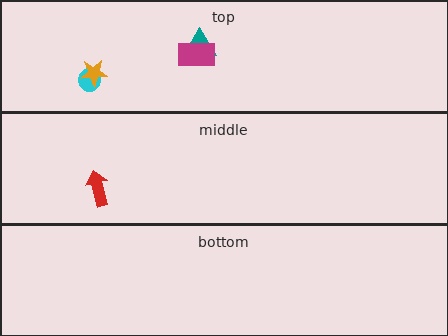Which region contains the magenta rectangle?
The top region.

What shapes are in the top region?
The teal triangle, the cyan circle, the orange star, the magenta rectangle.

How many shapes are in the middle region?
1.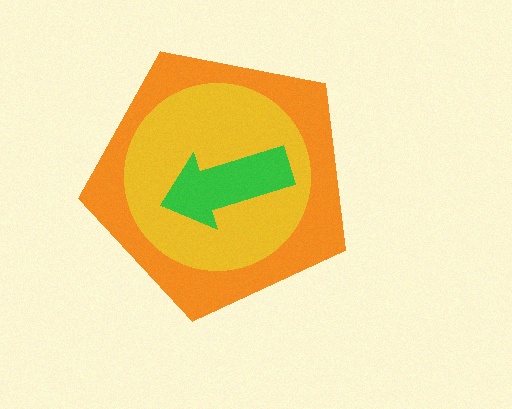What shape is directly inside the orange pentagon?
The yellow circle.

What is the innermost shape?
The green arrow.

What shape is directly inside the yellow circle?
The green arrow.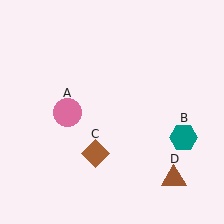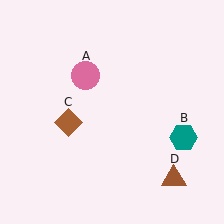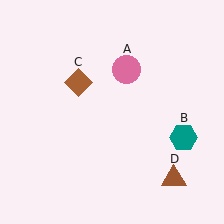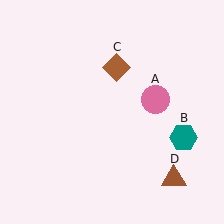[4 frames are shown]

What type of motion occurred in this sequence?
The pink circle (object A), brown diamond (object C) rotated clockwise around the center of the scene.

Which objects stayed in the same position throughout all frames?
Teal hexagon (object B) and brown triangle (object D) remained stationary.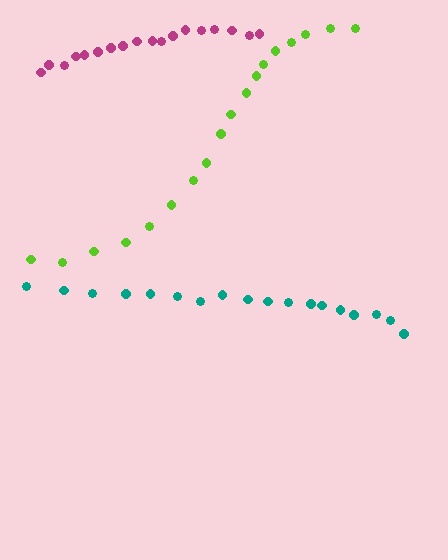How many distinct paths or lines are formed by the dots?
There are 3 distinct paths.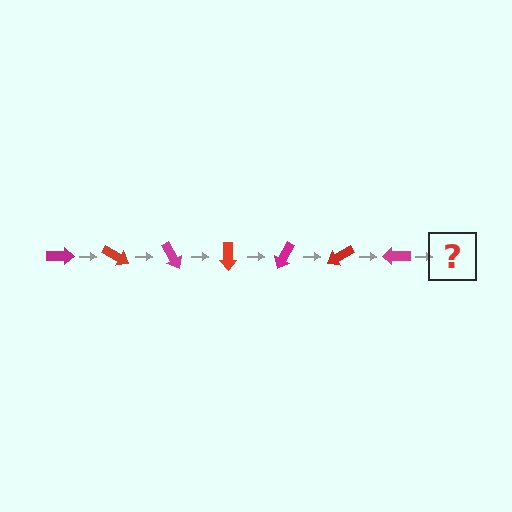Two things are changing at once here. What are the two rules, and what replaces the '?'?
The two rules are that it rotates 30 degrees each step and the color cycles through magenta and red. The '?' should be a red arrow, rotated 210 degrees from the start.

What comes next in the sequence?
The next element should be a red arrow, rotated 210 degrees from the start.